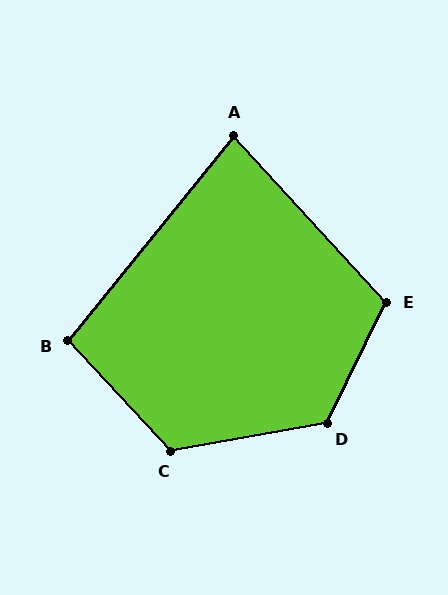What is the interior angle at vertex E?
Approximately 111 degrees (obtuse).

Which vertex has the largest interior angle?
D, at approximately 126 degrees.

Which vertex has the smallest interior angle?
A, at approximately 81 degrees.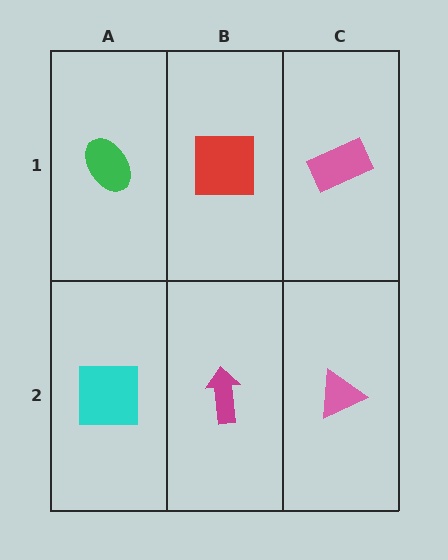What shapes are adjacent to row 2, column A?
A green ellipse (row 1, column A), a magenta arrow (row 2, column B).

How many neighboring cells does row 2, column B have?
3.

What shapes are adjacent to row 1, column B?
A magenta arrow (row 2, column B), a green ellipse (row 1, column A), a pink rectangle (row 1, column C).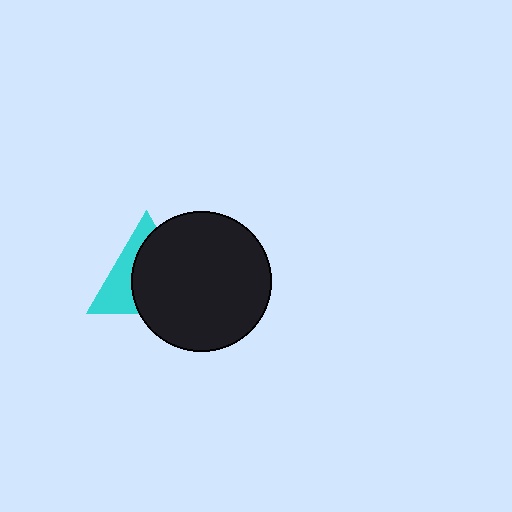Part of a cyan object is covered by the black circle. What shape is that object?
It is a triangle.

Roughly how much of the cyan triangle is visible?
A small part of it is visible (roughly 38%).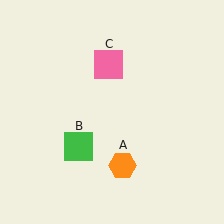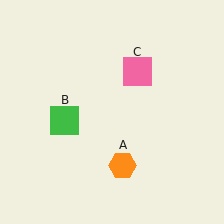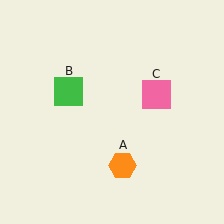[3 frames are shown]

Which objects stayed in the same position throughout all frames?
Orange hexagon (object A) remained stationary.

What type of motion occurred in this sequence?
The green square (object B), pink square (object C) rotated clockwise around the center of the scene.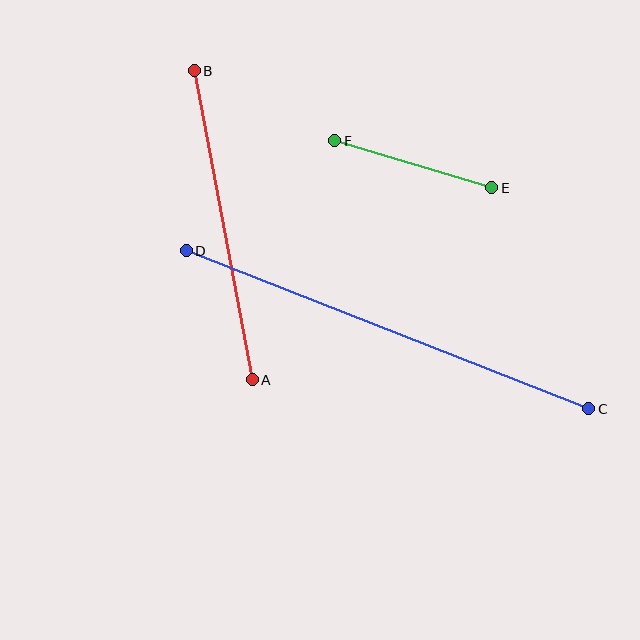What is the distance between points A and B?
The distance is approximately 314 pixels.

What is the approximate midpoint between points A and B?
The midpoint is at approximately (223, 225) pixels.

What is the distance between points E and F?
The distance is approximately 164 pixels.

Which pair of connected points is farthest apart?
Points C and D are farthest apart.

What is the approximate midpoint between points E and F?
The midpoint is at approximately (413, 164) pixels.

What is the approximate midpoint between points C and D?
The midpoint is at approximately (388, 330) pixels.